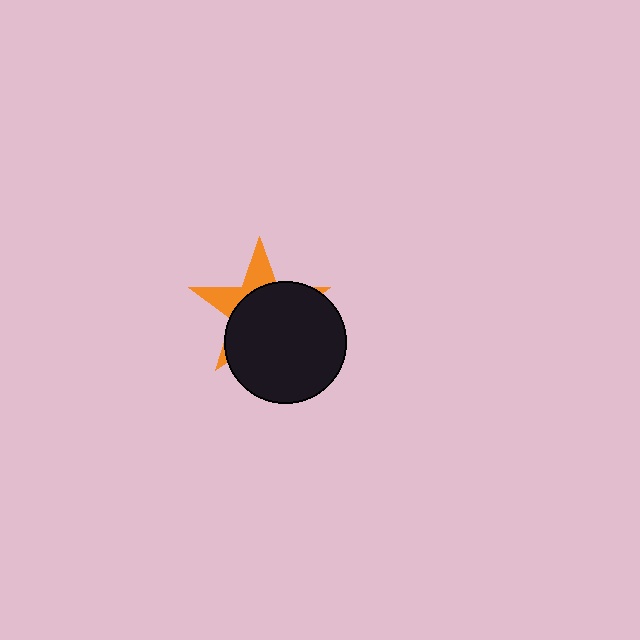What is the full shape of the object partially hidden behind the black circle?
The partially hidden object is an orange star.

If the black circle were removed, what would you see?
You would see the complete orange star.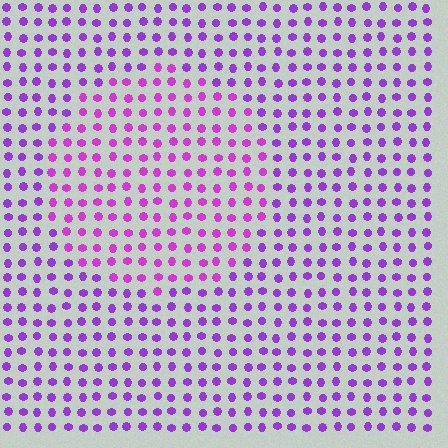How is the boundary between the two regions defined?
The boundary is defined purely by a slight shift in hue (about 24 degrees). Spacing, size, and orientation are identical on both sides.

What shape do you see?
I see a circle.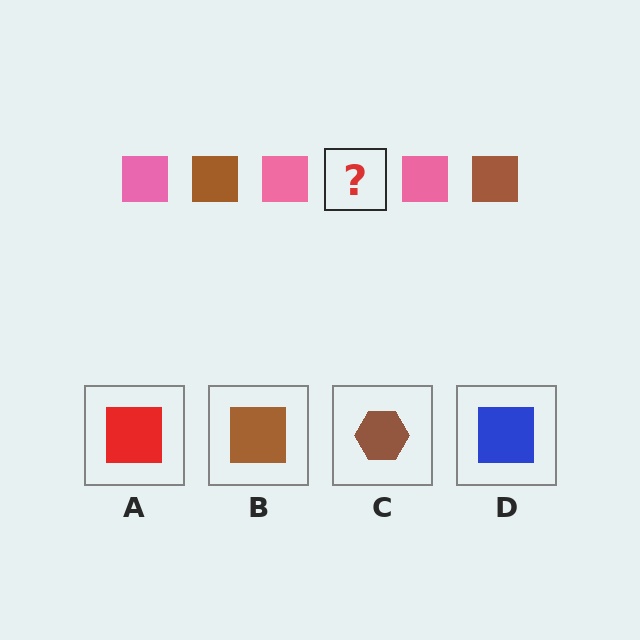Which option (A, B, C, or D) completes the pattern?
B.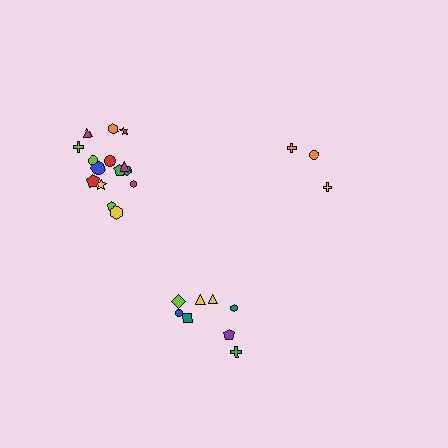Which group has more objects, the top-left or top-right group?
The top-left group.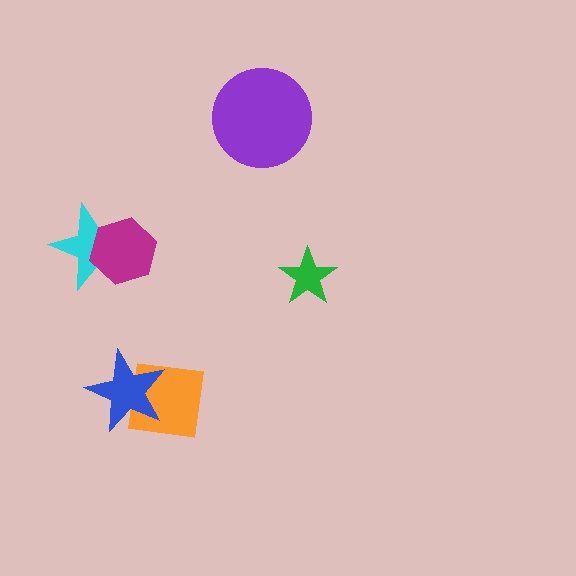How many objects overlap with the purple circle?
0 objects overlap with the purple circle.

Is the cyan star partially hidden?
Yes, it is partially covered by another shape.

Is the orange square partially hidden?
Yes, it is partially covered by another shape.